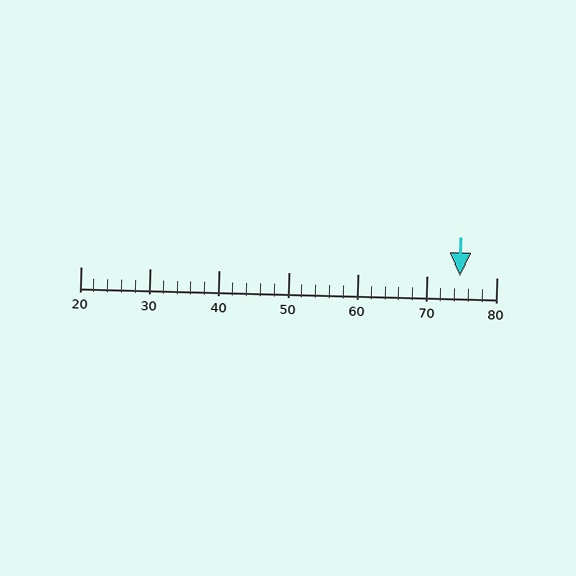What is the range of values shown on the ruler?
The ruler shows values from 20 to 80.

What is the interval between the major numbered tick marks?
The major tick marks are spaced 10 units apart.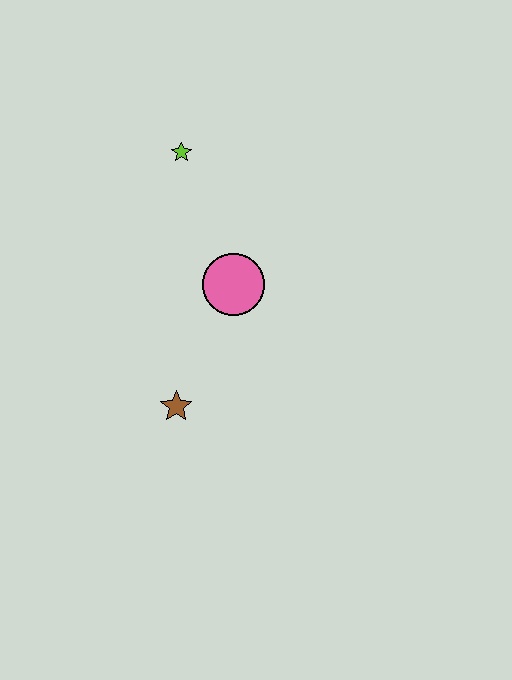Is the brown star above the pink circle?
No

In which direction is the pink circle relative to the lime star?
The pink circle is below the lime star.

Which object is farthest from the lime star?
The brown star is farthest from the lime star.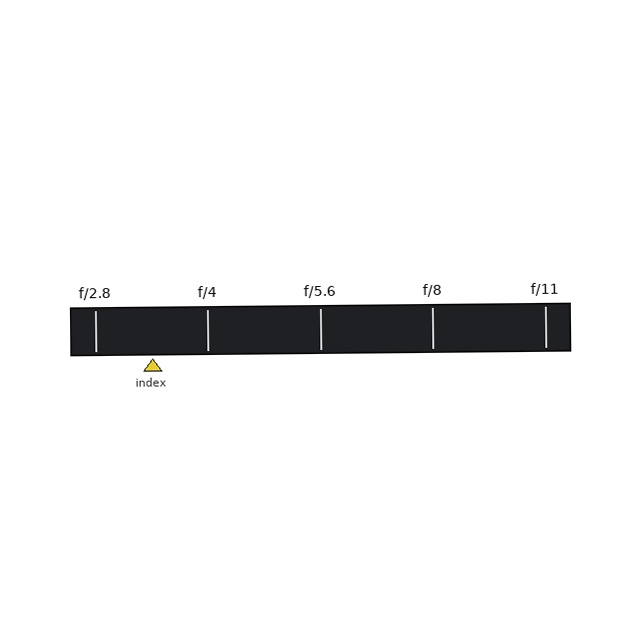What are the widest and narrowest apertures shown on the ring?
The widest aperture shown is f/2.8 and the narrowest is f/11.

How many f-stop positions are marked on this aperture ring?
There are 5 f-stop positions marked.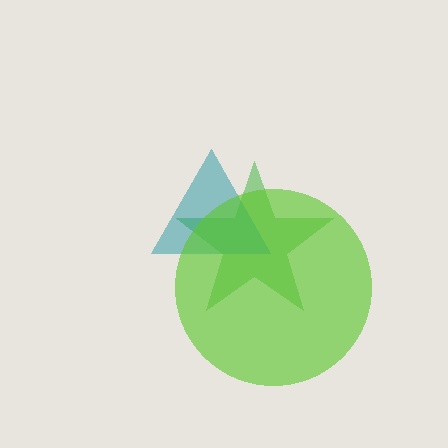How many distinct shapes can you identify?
There are 3 distinct shapes: a green star, a teal triangle, a lime circle.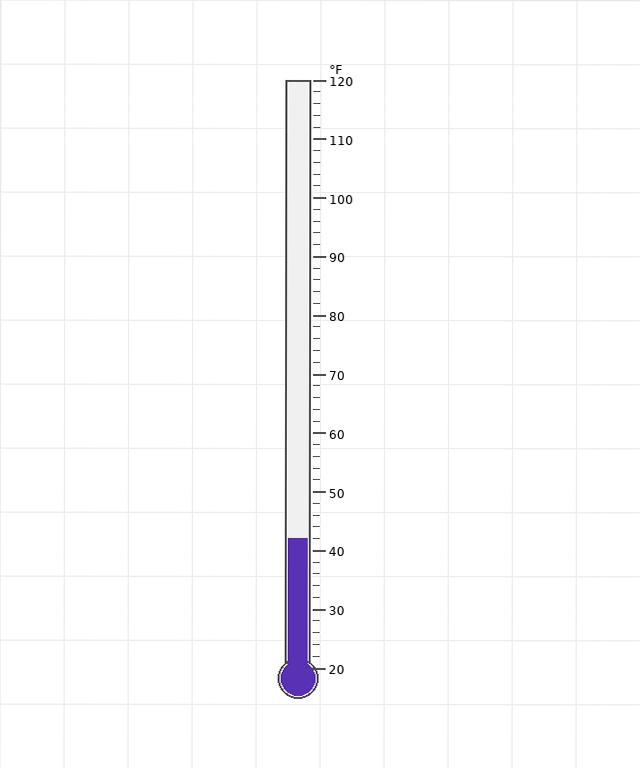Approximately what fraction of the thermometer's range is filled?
The thermometer is filled to approximately 20% of its range.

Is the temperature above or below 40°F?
The temperature is above 40°F.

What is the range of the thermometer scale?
The thermometer scale ranges from 20°F to 120°F.